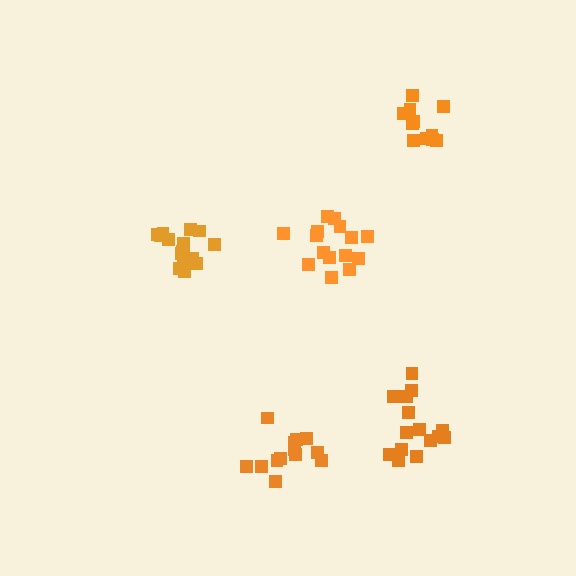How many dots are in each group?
Group 1: 15 dots, Group 2: 13 dots, Group 3: 15 dots, Group 4: 12 dots, Group 5: 15 dots (70 total).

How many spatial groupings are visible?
There are 5 spatial groupings.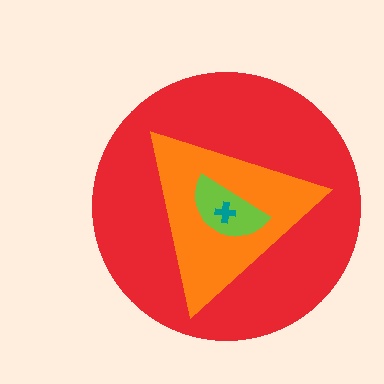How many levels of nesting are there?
4.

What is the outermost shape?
The red circle.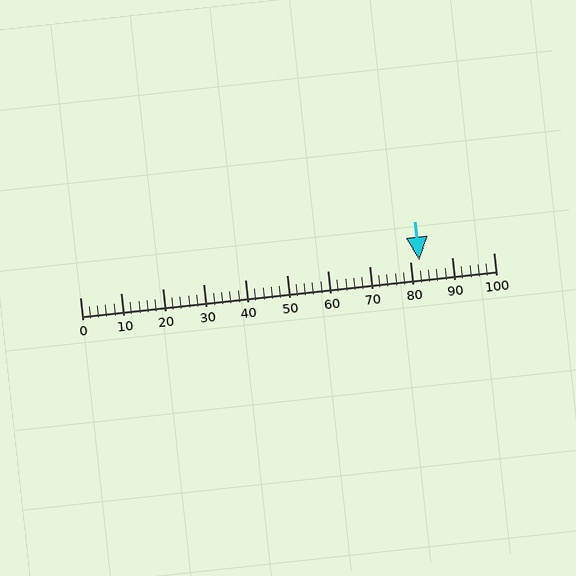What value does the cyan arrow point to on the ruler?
The cyan arrow points to approximately 82.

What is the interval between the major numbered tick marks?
The major tick marks are spaced 10 units apart.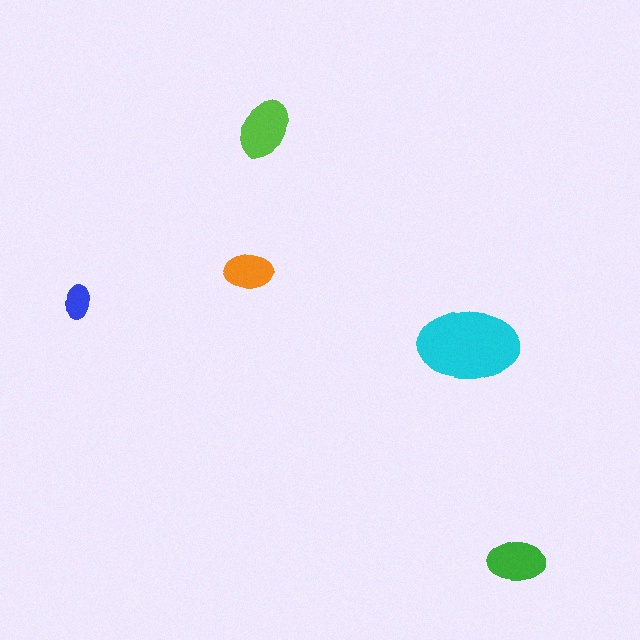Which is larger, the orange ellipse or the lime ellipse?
The lime one.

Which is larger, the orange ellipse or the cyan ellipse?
The cyan one.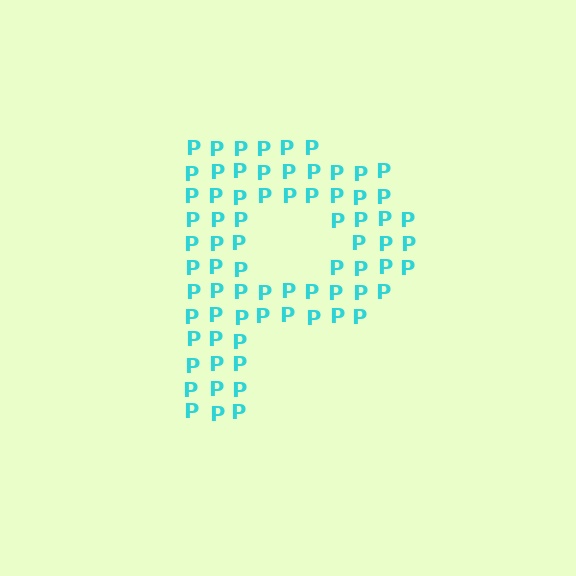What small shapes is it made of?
It is made of small letter P's.